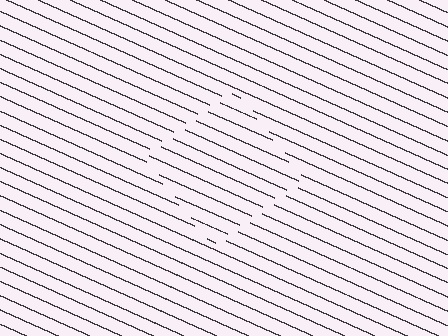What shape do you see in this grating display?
An illusory square. The interior of the shape contains the same grating, shifted by half a period — the contour is defined by the phase discontinuity where line-ends from the inner and outer gratings abut.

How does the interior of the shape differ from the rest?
The interior of the shape contains the same grating, shifted by half a period — the contour is defined by the phase discontinuity where line-ends from the inner and outer gratings abut.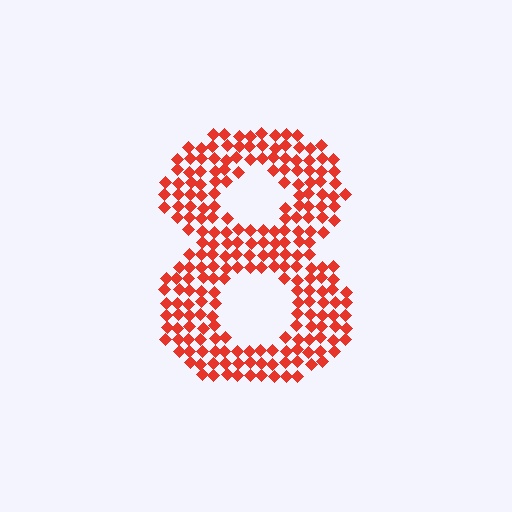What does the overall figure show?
The overall figure shows the digit 8.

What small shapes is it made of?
It is made of small diamonds.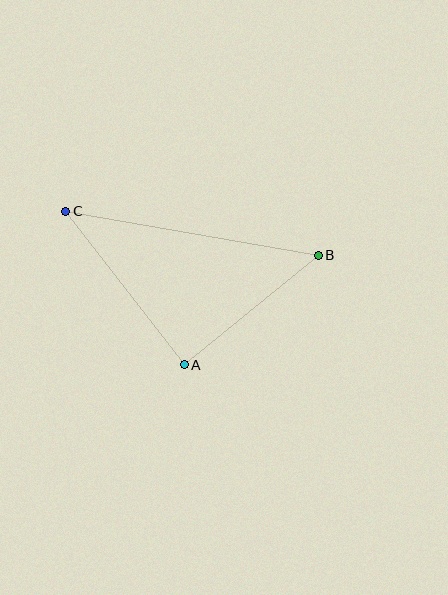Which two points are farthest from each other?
Points B and C are farthest from each other.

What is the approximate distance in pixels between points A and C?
The distance between A and C is approximately 194 pixels.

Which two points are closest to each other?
Points A and B are closest to each other.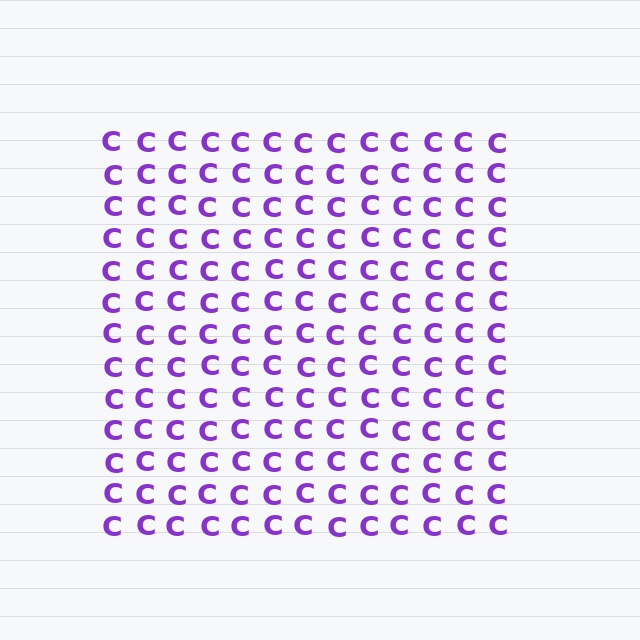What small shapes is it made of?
It is made of small letter C's.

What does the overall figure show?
The overall figure shows a square.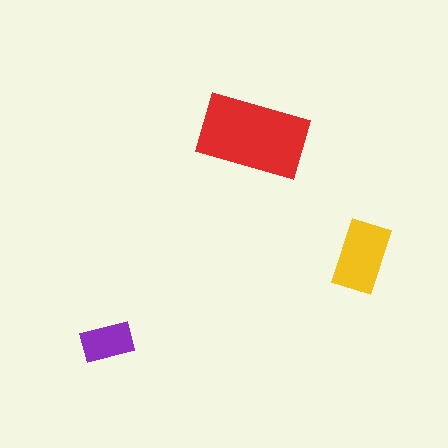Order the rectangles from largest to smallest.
the red one, the yellow one, the purple one.